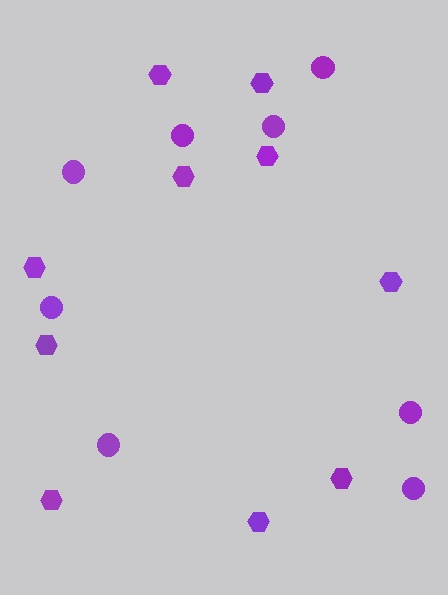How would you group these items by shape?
There are 2 groups: one group of hexagons (10) and one group of circles (8).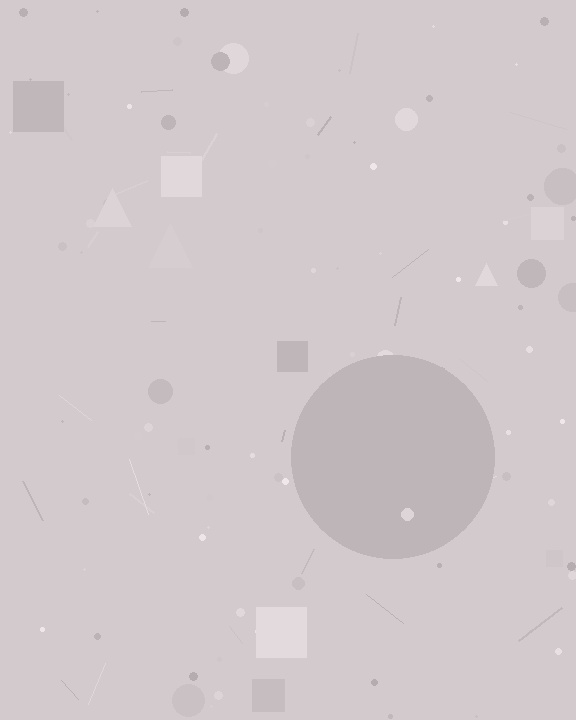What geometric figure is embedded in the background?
A circle is embedded in the background.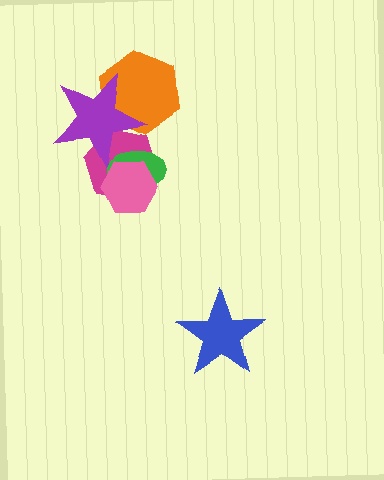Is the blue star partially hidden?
No, no other shape covers it.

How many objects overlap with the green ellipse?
3 objects overlap with the green ellipse.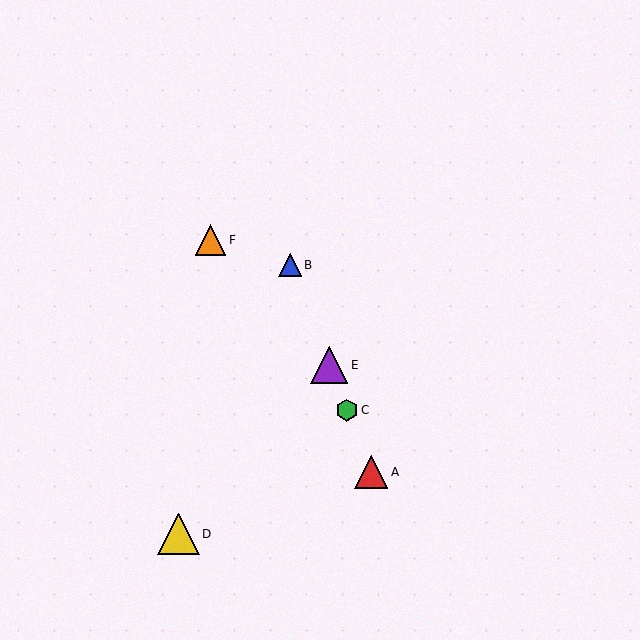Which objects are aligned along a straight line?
Objects A, B, C, E are aligned along a straight line.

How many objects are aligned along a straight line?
4 objects (A, B, C, E) are aligned along a straight line.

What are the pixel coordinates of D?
Object D is at (179, 534).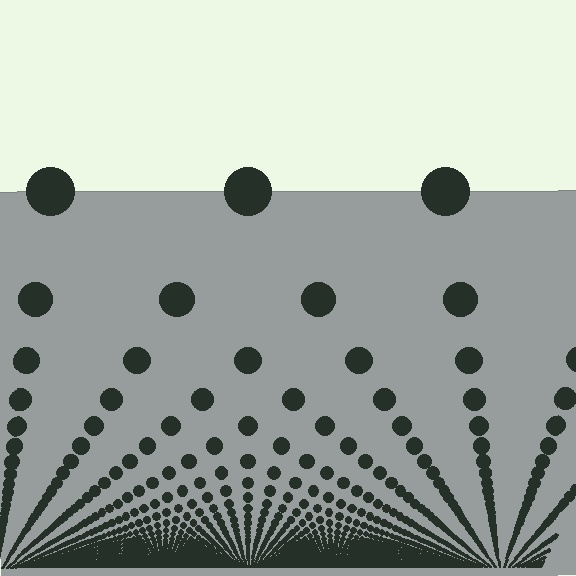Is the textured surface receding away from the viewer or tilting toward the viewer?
The surface appears to tilt toward the viewer. Texture elements get larger and sparser toward the top.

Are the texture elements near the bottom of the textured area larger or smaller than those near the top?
Smaller. The gradient is inverted — elements near the bottom are smaller and denser.